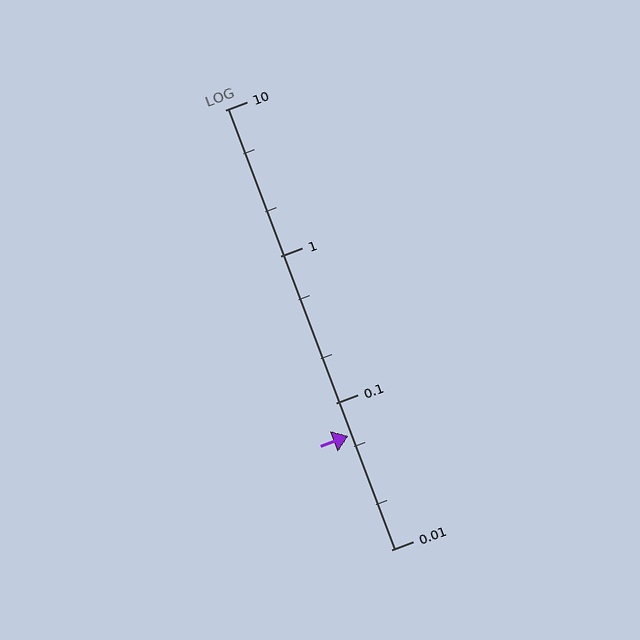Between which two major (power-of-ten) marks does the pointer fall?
The pointer is between 0.01 and 0.1.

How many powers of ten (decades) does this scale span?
The scale spans 3 decades, from 0.01 to 10.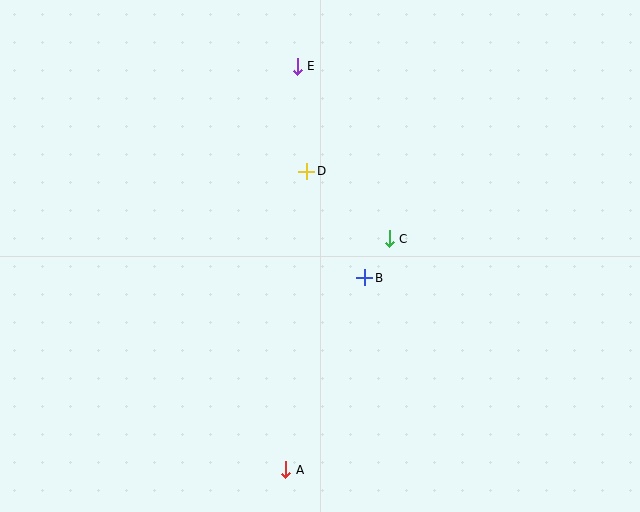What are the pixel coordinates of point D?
Point D is at (307, 171).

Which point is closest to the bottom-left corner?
Point A is closest to the bottom-left corner.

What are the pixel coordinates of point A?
Point A is at (286, 470).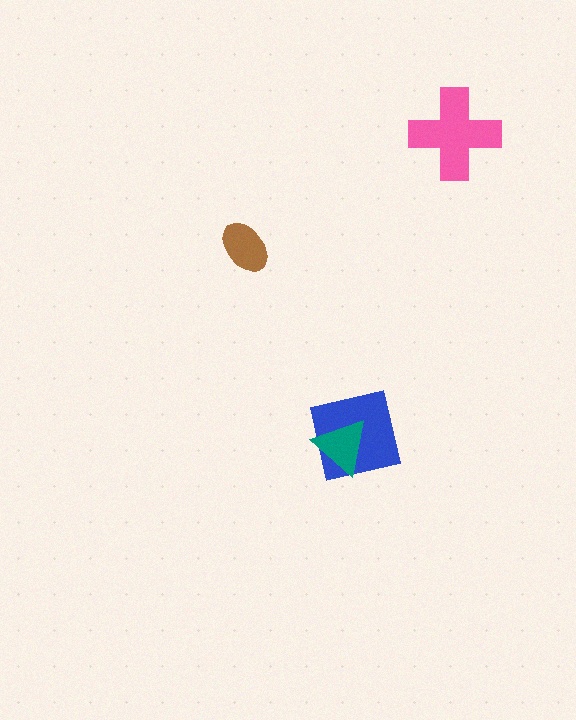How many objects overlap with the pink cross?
0 objects overlap with the pink cross.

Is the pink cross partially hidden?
No, no other shape covers it.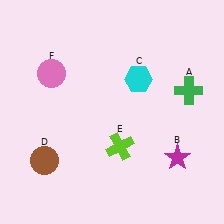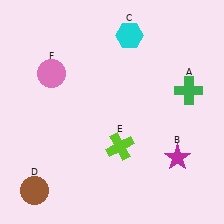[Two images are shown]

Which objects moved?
The objects that moved are: the cyan hexagon (C), the brown circle (D).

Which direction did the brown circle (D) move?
The brown circle (D) moved down.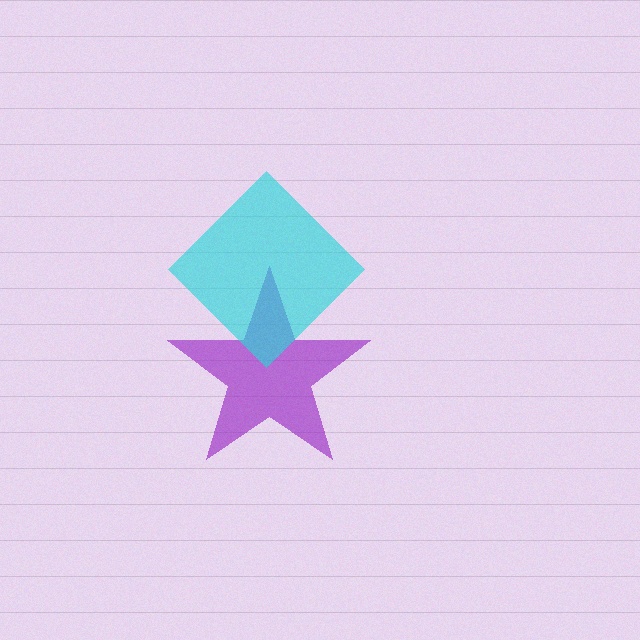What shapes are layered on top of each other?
The layered shapes are: a purple star, a cyan diamond.